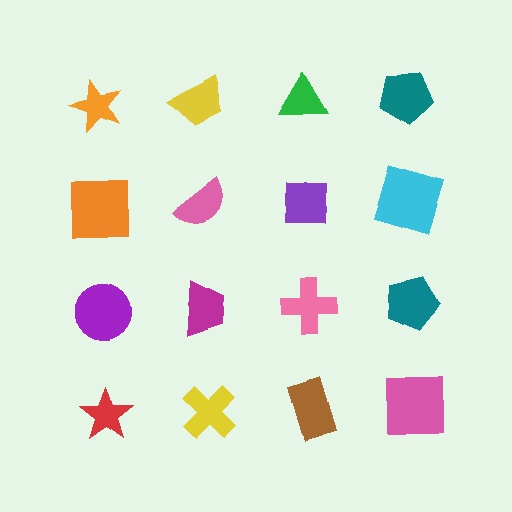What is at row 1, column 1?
An orange star.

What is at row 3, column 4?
A teal pentagon.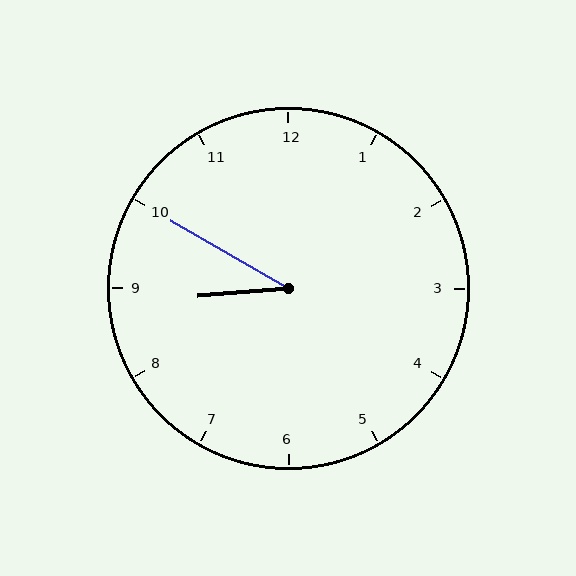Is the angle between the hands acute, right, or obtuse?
It is acute.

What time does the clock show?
8:50.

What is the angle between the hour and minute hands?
Approximately 35 degrees.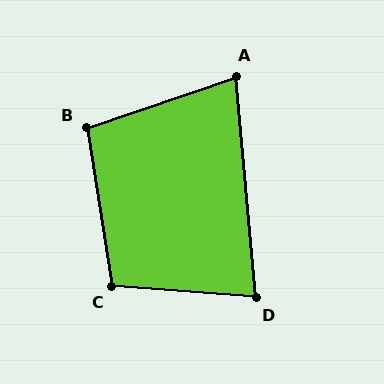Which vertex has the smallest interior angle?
A, at approximately 76 degrees.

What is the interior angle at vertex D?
Approximately 80 degrees (acute).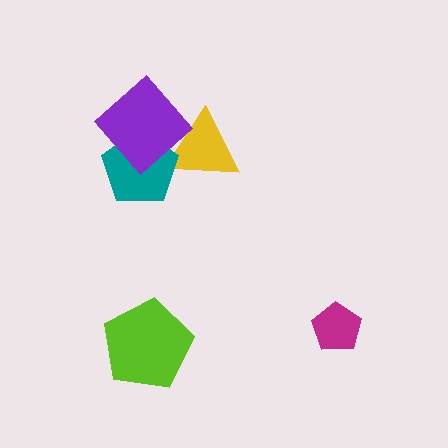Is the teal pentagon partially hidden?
Yes, it is partially covered by another shape.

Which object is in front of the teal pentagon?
The purple diamond is in front of the teal pentagon.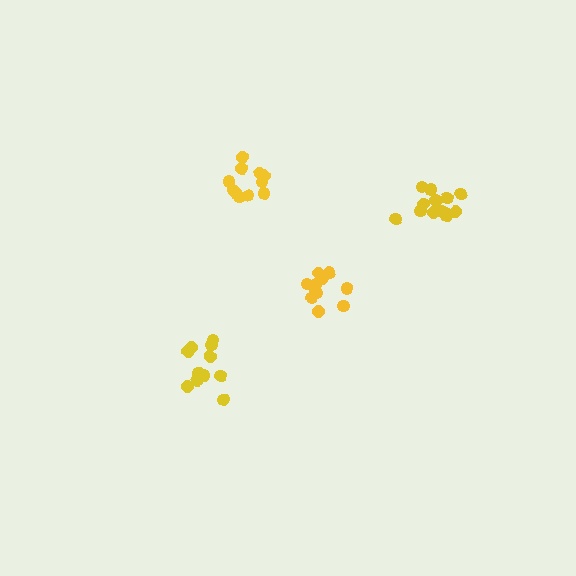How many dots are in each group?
Group 1: 11 dots, Group 2: 12 dots, Group 3: 14 dots, Group 4: 11 dots (48 total).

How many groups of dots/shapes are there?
There are 4 groups.